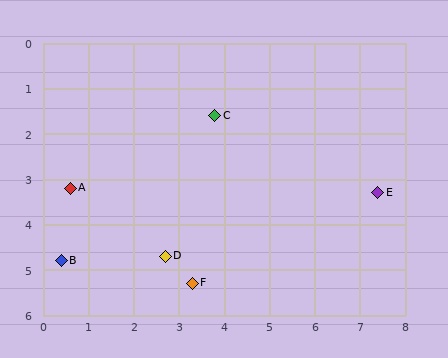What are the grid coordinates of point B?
Point B is at approximately (0.4, 4.8).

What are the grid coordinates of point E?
Point E is at approximately (7.4, 3.3).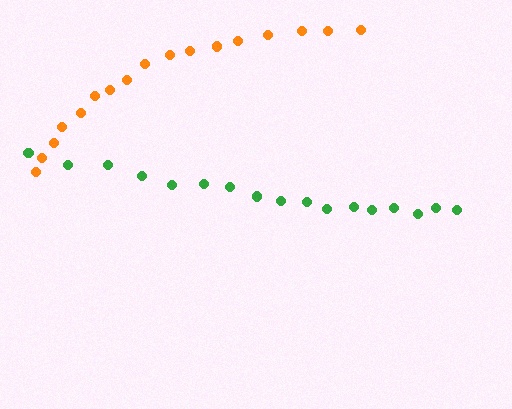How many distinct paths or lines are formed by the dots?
There are 2 distinct paths.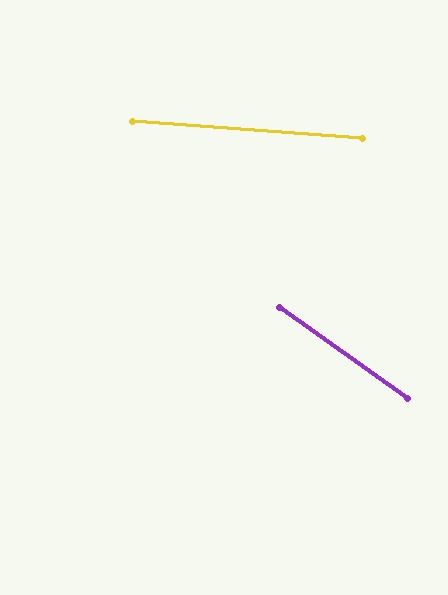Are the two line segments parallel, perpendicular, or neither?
Neither parallel nor perpendicular — they differ by about 31°.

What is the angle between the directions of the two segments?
Approximately 31 degrees.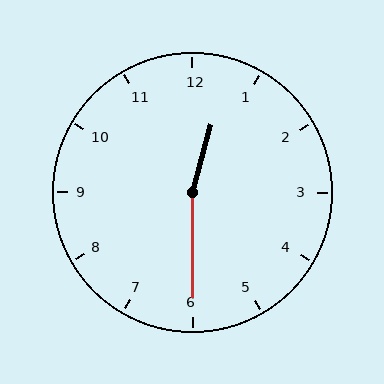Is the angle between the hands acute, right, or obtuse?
It is obtuse.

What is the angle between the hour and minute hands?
Approximately 165 degrees.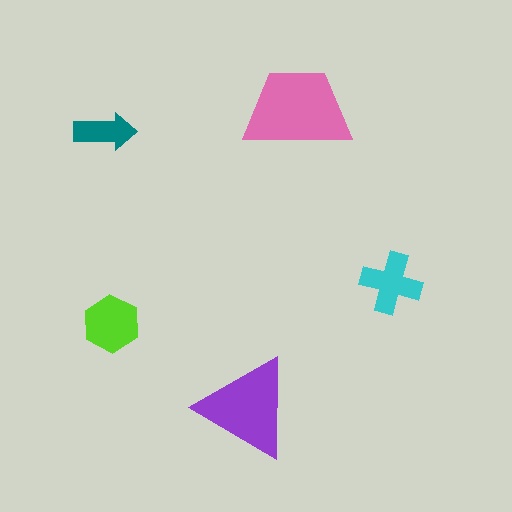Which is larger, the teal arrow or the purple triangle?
The purple triangle.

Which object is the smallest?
The teal arrow.